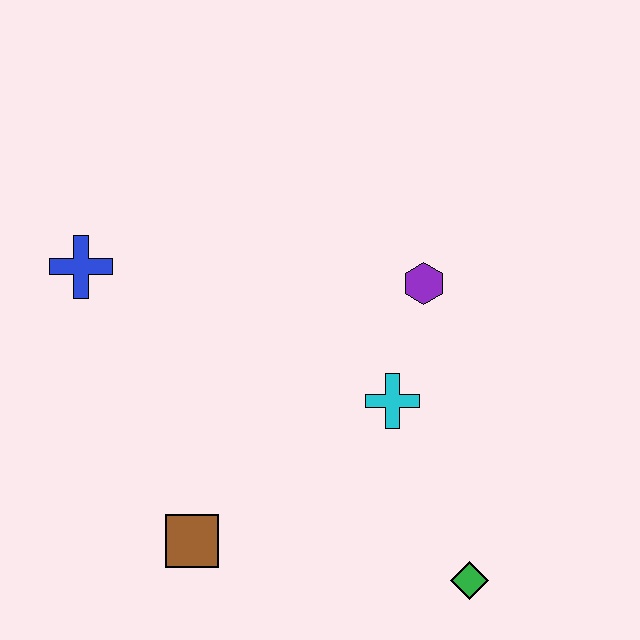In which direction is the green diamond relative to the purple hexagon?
The green diamond is below the purple hexagon.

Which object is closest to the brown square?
The cyan cross is closest to the brown square.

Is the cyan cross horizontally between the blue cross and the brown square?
No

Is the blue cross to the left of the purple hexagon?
Yes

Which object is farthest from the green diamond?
The blue cross is farthest from the green diamond.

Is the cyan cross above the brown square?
Yes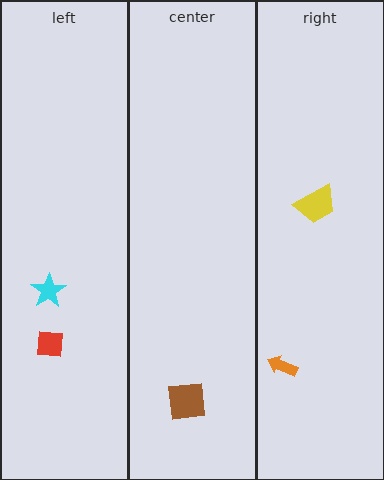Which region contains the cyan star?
The left region.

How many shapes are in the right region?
2.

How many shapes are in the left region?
2.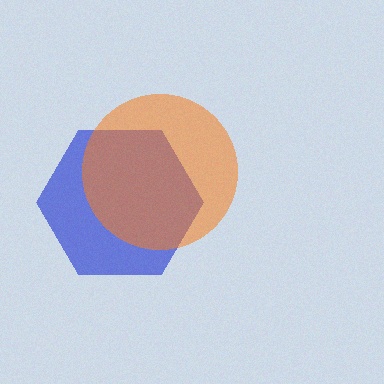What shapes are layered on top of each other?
The layered shapes are: a blue hexagon, an orange circle.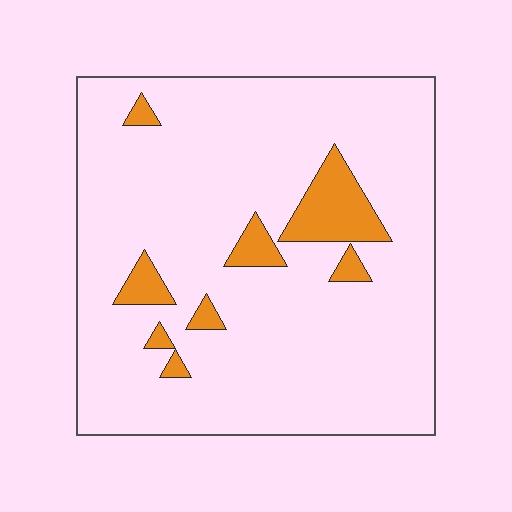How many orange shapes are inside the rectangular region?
8.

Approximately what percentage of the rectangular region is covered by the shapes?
Approximately 10%.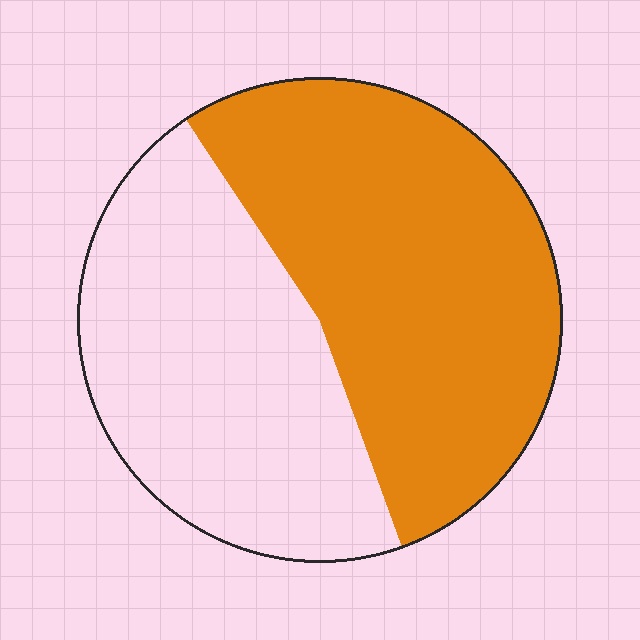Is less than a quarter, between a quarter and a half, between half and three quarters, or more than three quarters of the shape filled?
Between half and three quarters.